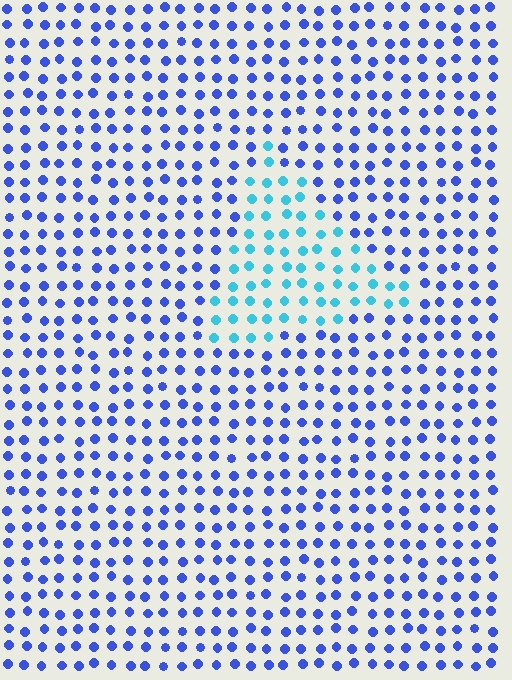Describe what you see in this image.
The image is filled with small blue elements in a uniform arrangement. A triangle-shaped region is visible where the elements are tinted to a slightly different hue, forming a subtle color boundary.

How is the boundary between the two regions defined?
The boundary is defined purely by a slight shift in hue (about 43 degrees). Spacing, size, and orientation are identical on both sides.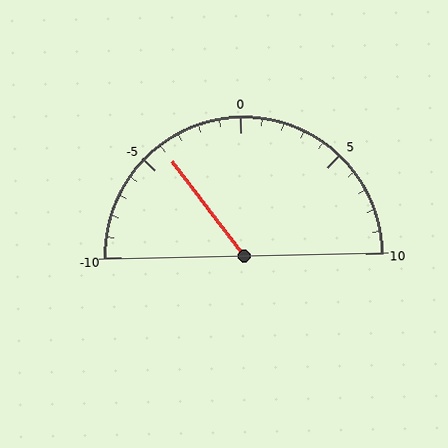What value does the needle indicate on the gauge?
The needle indicates approximately -4.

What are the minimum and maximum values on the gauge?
The gauge ranges from -10 to 10.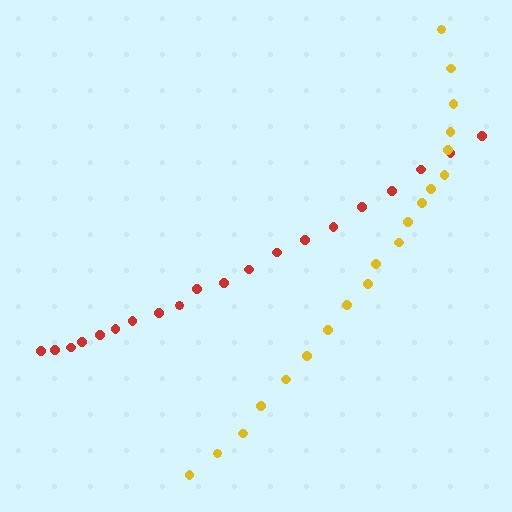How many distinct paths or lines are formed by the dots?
There are 2 distinct paths.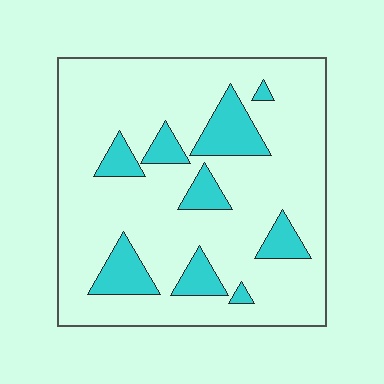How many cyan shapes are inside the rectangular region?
9.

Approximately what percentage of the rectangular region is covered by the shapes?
Approximately 20%.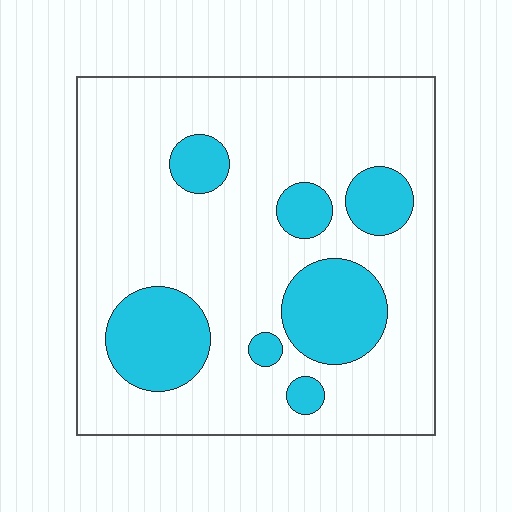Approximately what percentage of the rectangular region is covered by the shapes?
Approximately 20%.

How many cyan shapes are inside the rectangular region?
7.